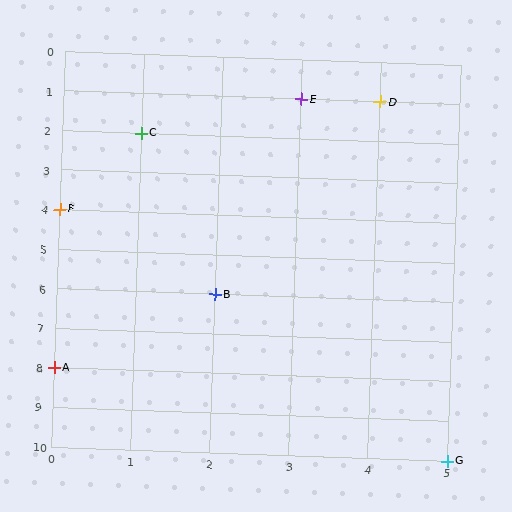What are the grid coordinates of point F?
Point F is at grid coordinates (0, 4).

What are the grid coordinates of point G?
Point G is at grid coordinates (5, 10).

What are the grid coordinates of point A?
Point A is at grid coordinates (0, 8).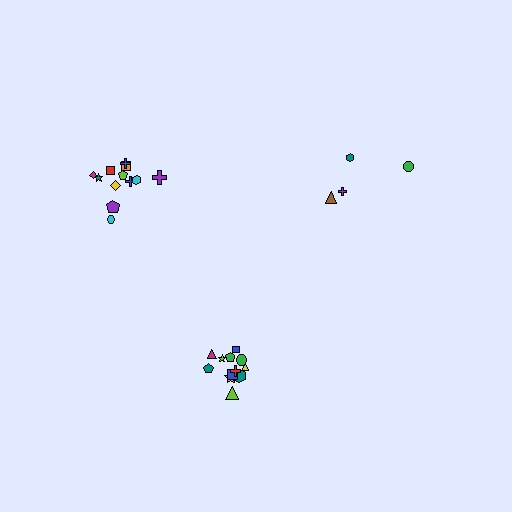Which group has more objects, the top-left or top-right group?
The top-left group.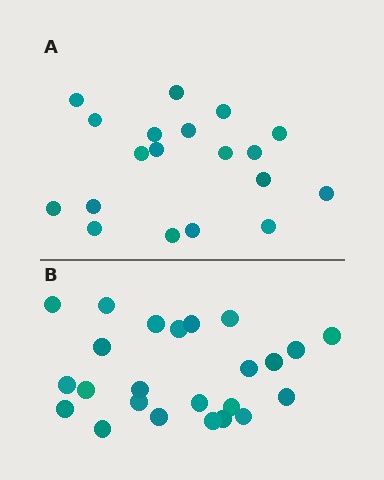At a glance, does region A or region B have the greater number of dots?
Region B (the bottom region) has more dots.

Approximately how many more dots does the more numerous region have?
Region B has about 5 more dots than region A.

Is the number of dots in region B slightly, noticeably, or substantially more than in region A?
Region B has noticeably more, but not dramatically so. The ratio is roughly 1.3 to 1.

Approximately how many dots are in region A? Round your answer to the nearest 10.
About 20 dots. (The exact count is 19, which rounds to 20.)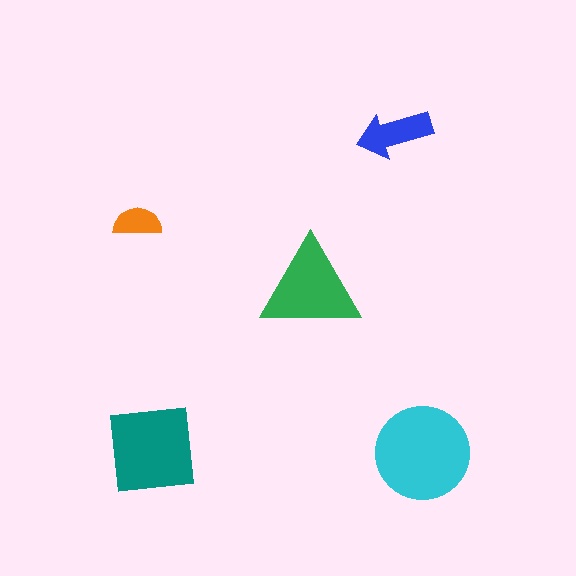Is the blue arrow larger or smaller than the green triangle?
Smaller.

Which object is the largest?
The cyan circle.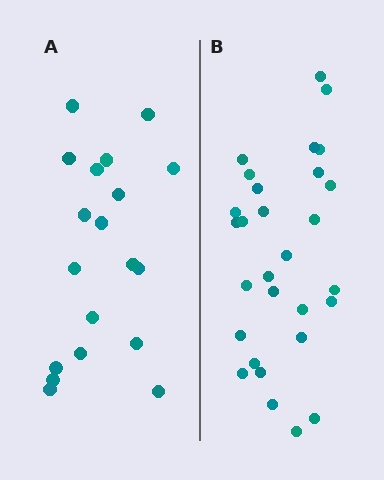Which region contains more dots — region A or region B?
Region B (the right region) has more dots.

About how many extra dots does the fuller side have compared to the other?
Region B has roughly 10 or so more dots than region A.